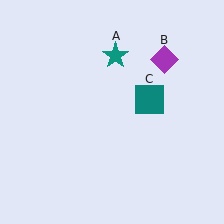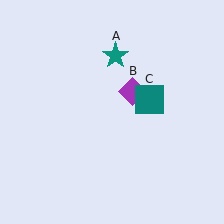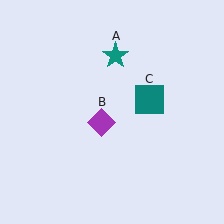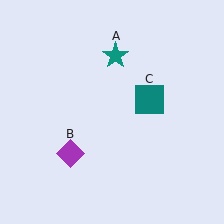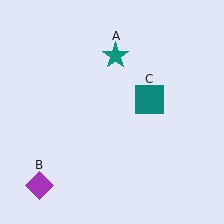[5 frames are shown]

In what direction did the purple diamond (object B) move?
The purple diamond (object B) moved down and to the left.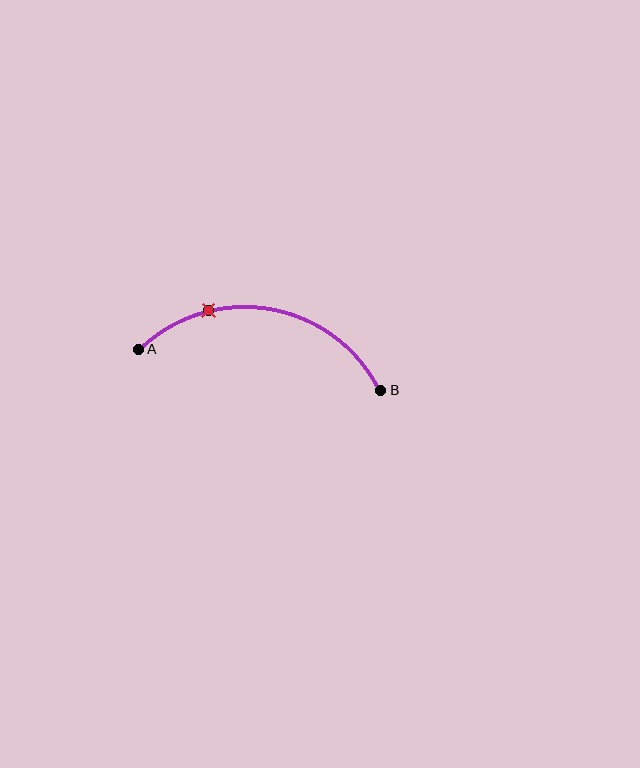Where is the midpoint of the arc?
The arc midpoint is the point on the curve farthest from the straight line joining A and B. It sits above that line.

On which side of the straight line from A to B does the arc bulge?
The arc bulges above the straight line connecting A and B.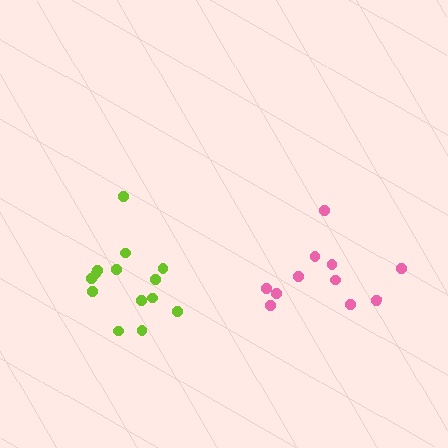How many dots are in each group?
Group 1: 14 dots, Group 2: 11 dots (25 total).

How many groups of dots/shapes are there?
There are 2 groups.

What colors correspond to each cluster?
The clusters are colored: lime, pink.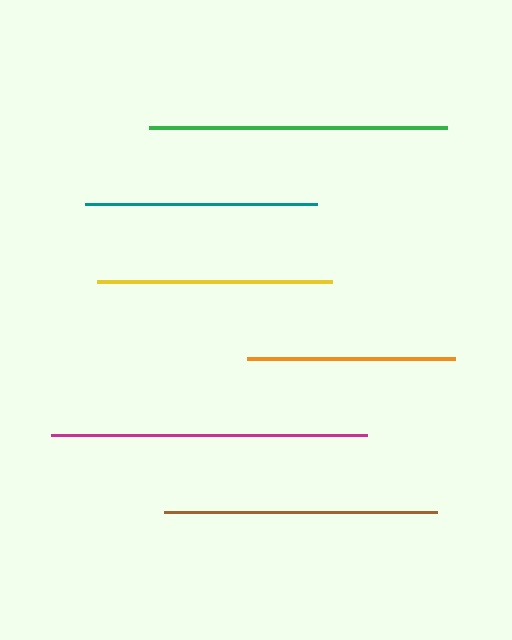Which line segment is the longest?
The magenta line is the longest at approximately 316 pixels.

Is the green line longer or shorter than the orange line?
The green line is longer than the orange line.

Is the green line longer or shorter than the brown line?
The green line is longer than the brown line.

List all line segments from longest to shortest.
From longest to shortest: magenta, green, brown, yellow, teal, orange.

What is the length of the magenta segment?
The magenta segment is approximately 316 pixels long.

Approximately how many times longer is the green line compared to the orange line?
The green line is approximately 1.4 times the length of the orange line.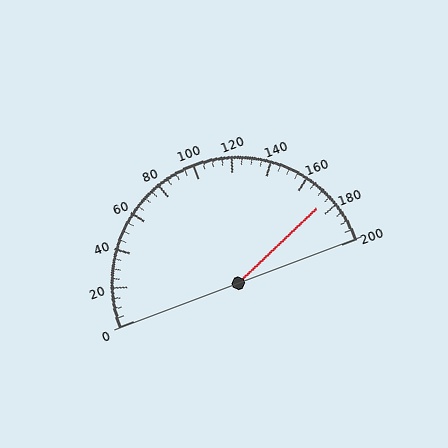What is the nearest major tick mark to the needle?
The nearest major tick mark is 180.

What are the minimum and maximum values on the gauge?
The gauge ranges from 0 to 200.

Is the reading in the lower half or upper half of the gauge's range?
The reading is in the upper half of the range (0 to 200).